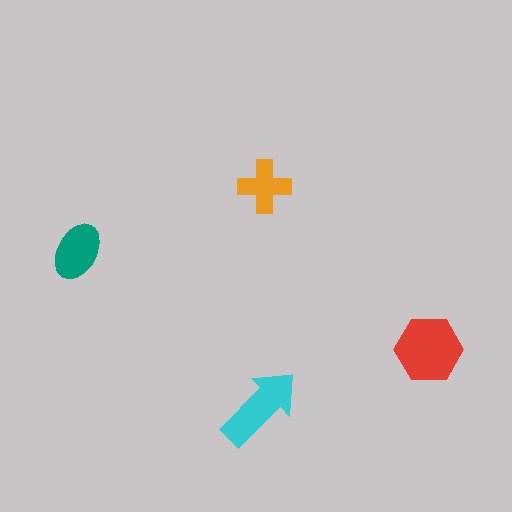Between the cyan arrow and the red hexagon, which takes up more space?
The red hexagon.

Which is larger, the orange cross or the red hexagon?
The red hexagon.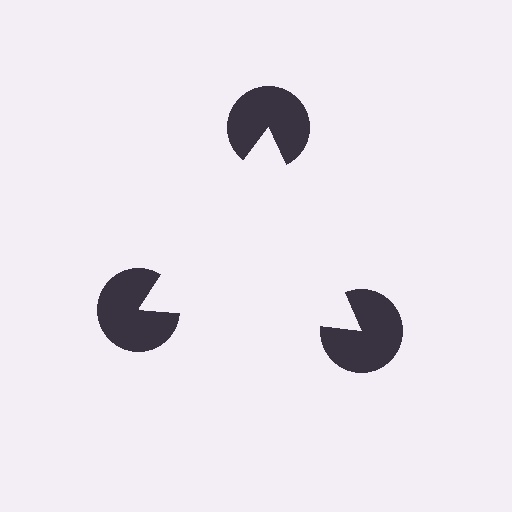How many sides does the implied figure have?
3 sides.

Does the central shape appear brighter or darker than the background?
It typically appears slightly brighter than the background, even though no actual brightness change is drawn.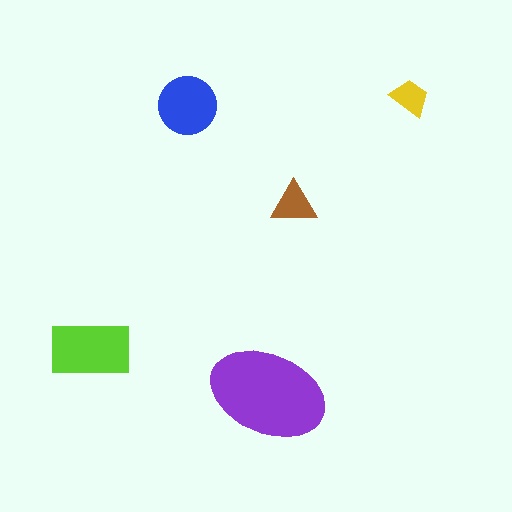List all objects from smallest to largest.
The yellow trapezoid, the brown triangle, the blue circle, the lime rectangle, the purple ellipse.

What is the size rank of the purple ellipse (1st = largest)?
1st.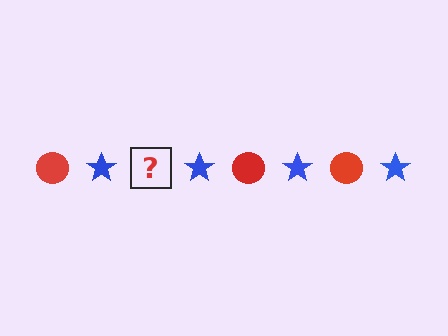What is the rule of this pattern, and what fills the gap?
The rule is that the pattern alternates between red circle and blue star. The gap should be filled with a red circle.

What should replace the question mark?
The question mark should be replaced with a red circle.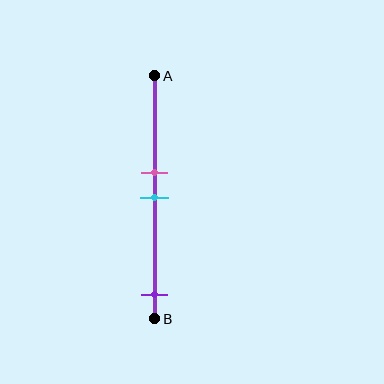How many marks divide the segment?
There are 3 marks dividing the segment.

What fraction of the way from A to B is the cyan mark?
The cyan mark is approximately 50% (0.5) of the way from A to B.